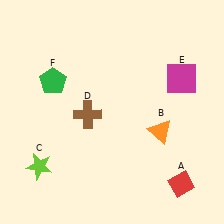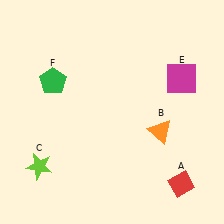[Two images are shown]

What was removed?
The brown cross (D) was removed in Image 2.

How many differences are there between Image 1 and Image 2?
There is 1 difference between the two images.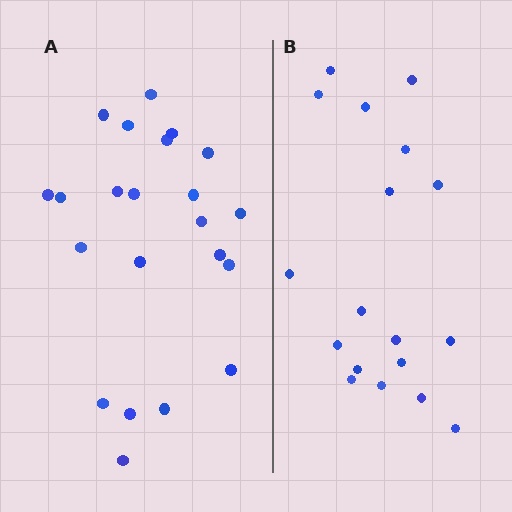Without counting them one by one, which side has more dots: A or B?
Region A (the left region) has more dots.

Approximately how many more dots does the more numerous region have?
Region A has about 4 more dots than region B.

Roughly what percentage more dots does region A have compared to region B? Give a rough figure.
About 20% more.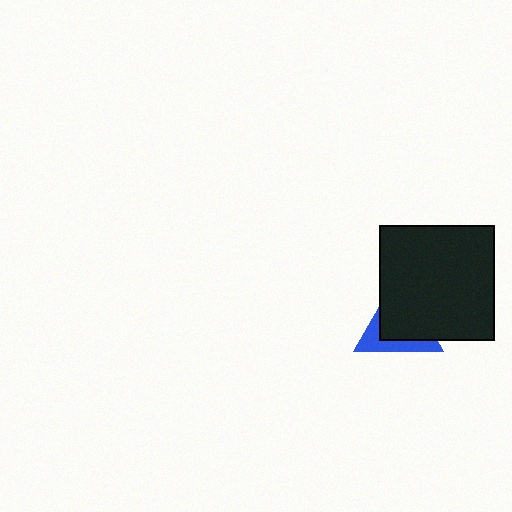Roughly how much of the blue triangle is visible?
A small part of it is visible (roughly 34%).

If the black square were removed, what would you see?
You would see the complete blue triangle.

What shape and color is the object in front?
The object in front is a black square.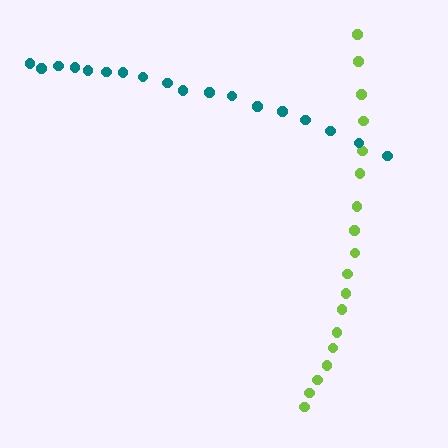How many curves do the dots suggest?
There are 2 distinct paths.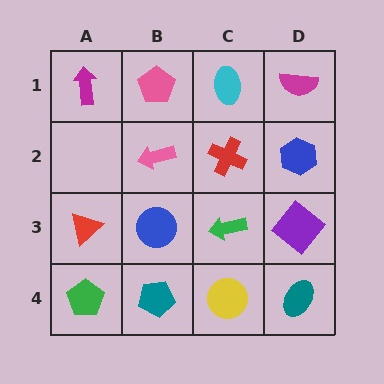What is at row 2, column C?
A red cross.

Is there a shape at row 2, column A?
No, that cell is empty.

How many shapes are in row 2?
3 shapes.